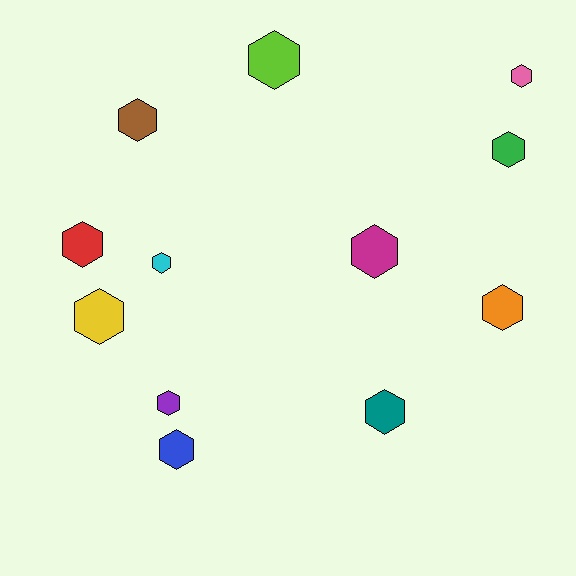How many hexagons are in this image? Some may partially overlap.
There are 12 hexagons.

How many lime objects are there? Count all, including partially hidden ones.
There is 1 lime object.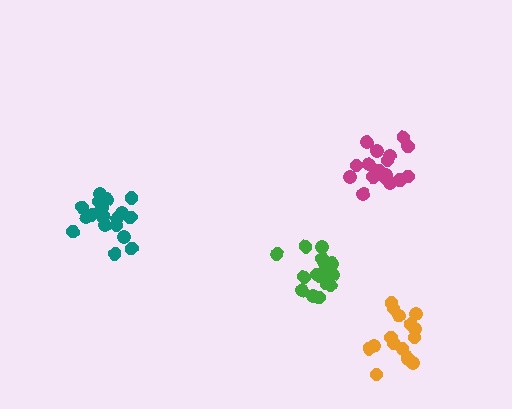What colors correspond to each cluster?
The clusters are colored: green, teal, orange, magenta.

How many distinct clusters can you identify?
There are 4 distinct clusters.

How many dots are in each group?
Group 1: 16 dots, Group 2: 19 dots, Group 3: 16 dots, Group 4: 17 dots (68 total).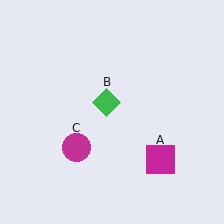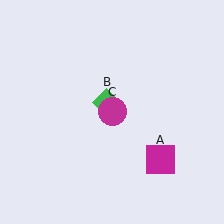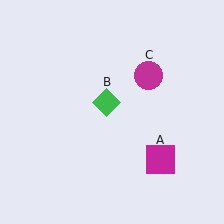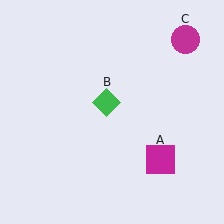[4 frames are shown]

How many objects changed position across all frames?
1 object changed position: magenta circle (object C).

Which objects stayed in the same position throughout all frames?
Magenta square (object A) and green diamond (object B) remained stationary.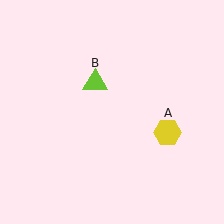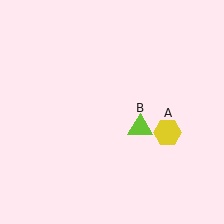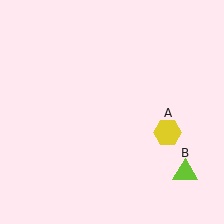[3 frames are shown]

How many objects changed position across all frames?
1 object changed position: lime triangle (object B).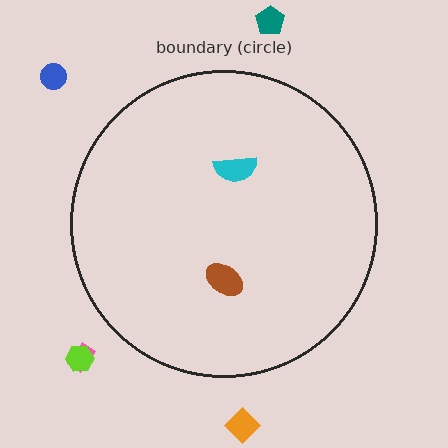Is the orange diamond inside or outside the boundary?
Outside.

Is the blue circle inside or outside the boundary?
Outside.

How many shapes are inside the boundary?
2 inside, 5 outside.